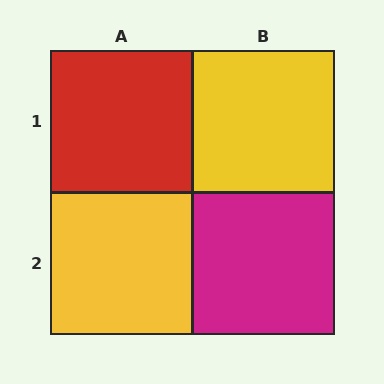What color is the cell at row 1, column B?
Yellow.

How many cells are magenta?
1 cell is magenta.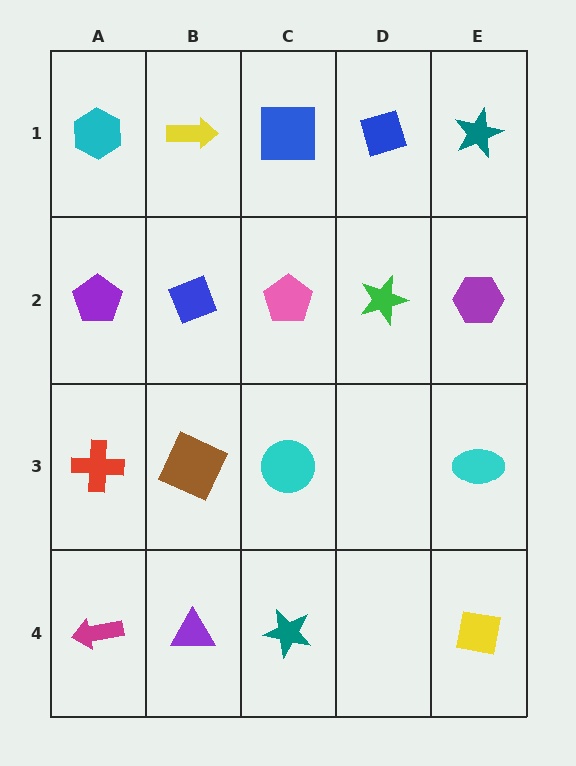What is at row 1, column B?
A yellow arrow.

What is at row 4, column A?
A magenta arrow.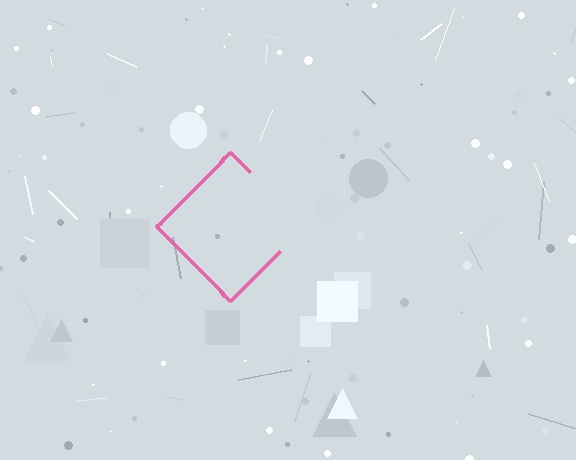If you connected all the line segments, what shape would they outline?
They would outline a diamond.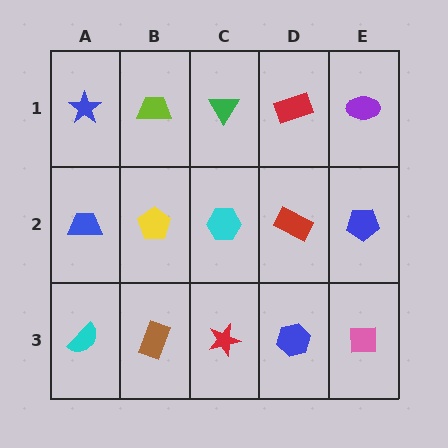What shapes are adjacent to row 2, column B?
A lime trapezoid (row 1, column B), a brown rectangle (row 3, column B), a blue trapezoid (row 2, column A), a cyan hexagon (row 2, column C).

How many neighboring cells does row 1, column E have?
2.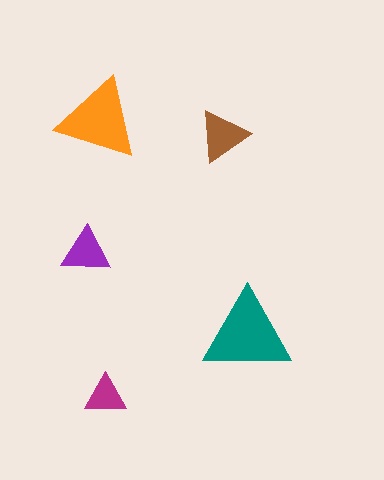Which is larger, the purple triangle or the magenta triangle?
The purple one.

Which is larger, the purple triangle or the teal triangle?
The teal one.